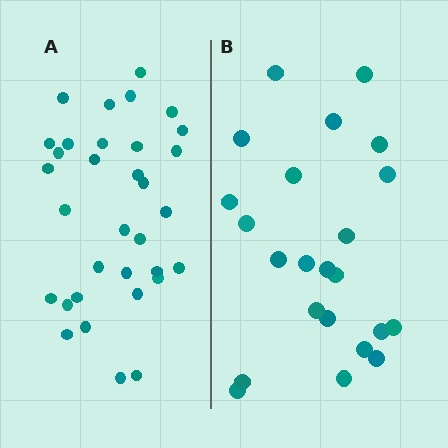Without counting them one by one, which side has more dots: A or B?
Region A (the left region) has more dots.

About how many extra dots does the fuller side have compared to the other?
Region A has roughly 10 or so more dots than region B.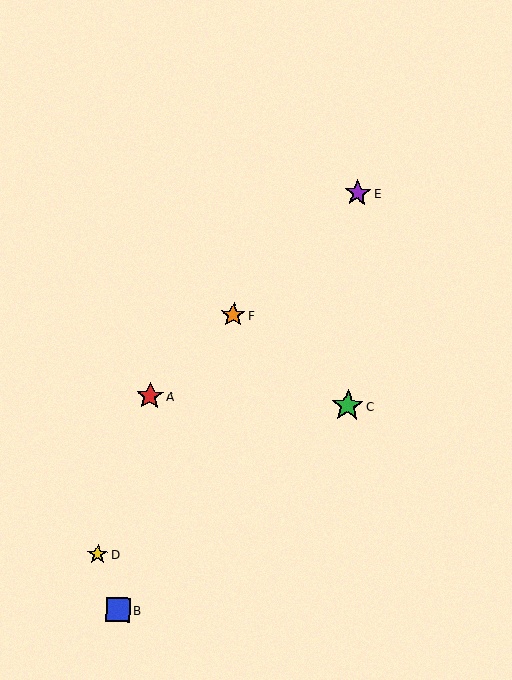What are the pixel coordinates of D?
Object D is at (98, 554).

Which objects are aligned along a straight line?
Objects A, E, F are aligned along a straight line.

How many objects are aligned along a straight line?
3 objects (A, E, F) are aligned along a straight line.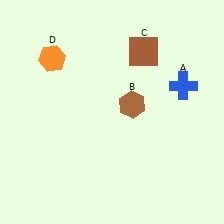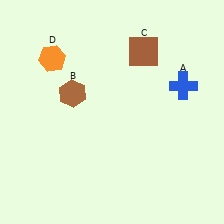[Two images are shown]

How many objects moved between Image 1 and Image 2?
1 object moved between the two images.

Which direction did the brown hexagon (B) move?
The brown hexagon (B) moved left.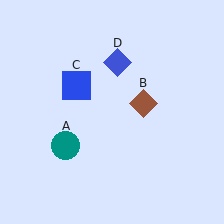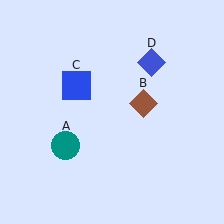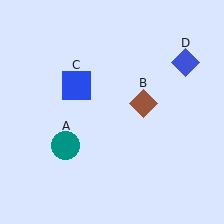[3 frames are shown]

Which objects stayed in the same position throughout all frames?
Teal circle (object A) and brown diamond (object B) and blue square (object C) remained stationary.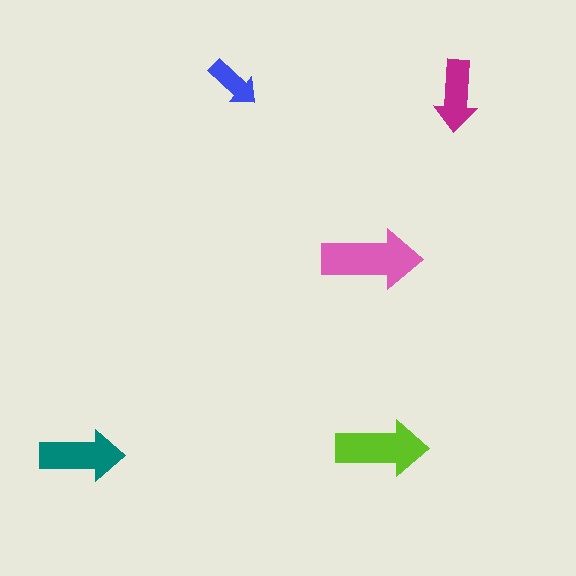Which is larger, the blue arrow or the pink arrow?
The pink one.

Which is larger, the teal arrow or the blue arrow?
The teal one.